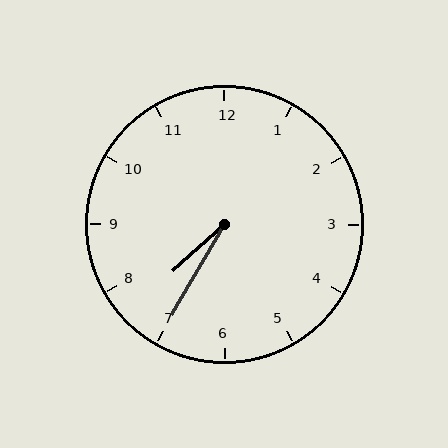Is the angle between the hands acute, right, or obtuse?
It is acute.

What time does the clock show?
7:35.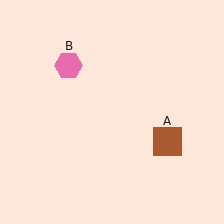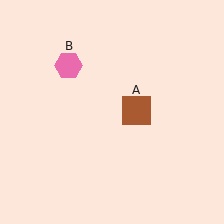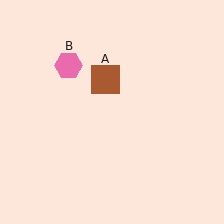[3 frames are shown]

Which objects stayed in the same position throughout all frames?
Pink hexagon (object B) remained stationary.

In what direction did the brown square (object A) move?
The brown square (object A) moved up and to the left.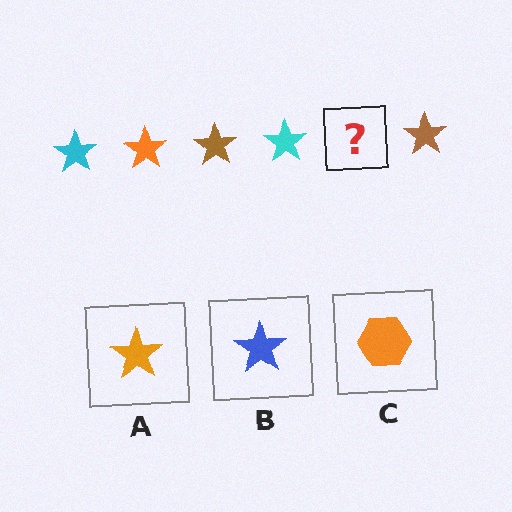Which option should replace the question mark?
Option A.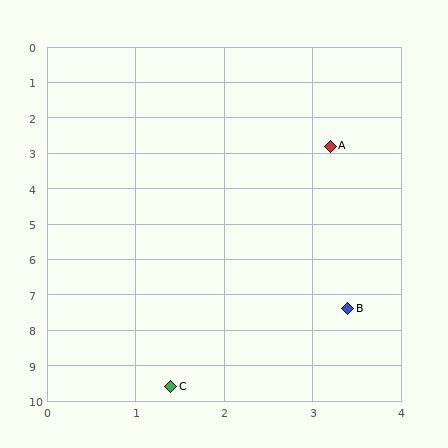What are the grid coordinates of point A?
Point A is at approximately (3.2, 2.8).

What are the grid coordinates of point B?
Point B is at approximately (3.4, 7.4).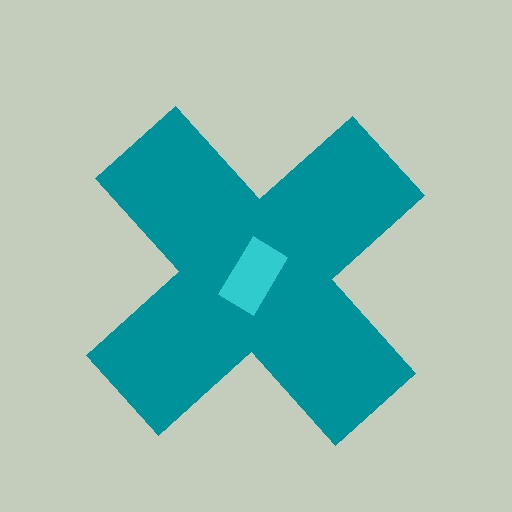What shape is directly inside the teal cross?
The cyan rectangle.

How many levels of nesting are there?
2.